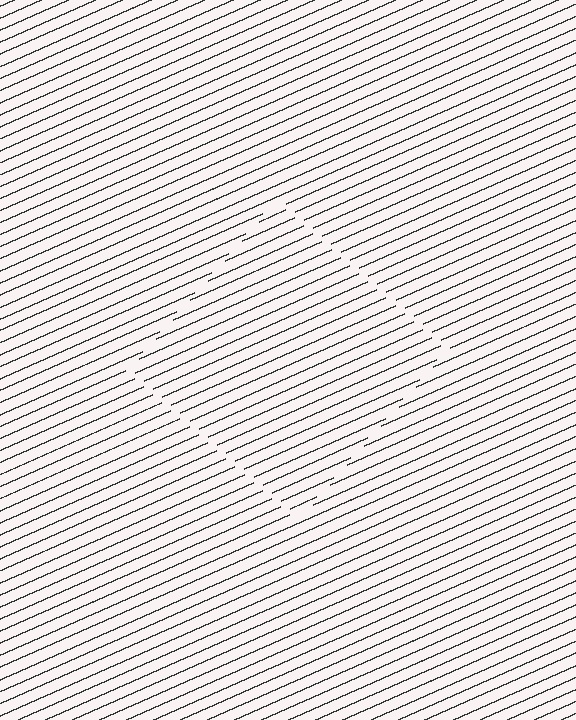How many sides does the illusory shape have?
4 sides — the line-ends trace a square.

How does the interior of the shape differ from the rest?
The interior of the shape contains the same grating, shifted by half a period — the contour is defined by the phase discontinuity where line-ends from the inner and outer gratings abut.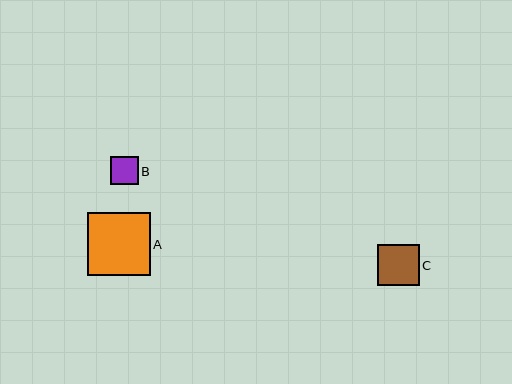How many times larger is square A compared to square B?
Square A is approximately 2.2 times the size of square B.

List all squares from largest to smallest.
From largest to smallest: A, C, B.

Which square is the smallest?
Square B is the smallest with a size of approximately 28 pixels.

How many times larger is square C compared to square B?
Square C is approximately 1.5 times the size of square B.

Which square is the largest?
Square A is the largest with a size of approximately 63 pixels.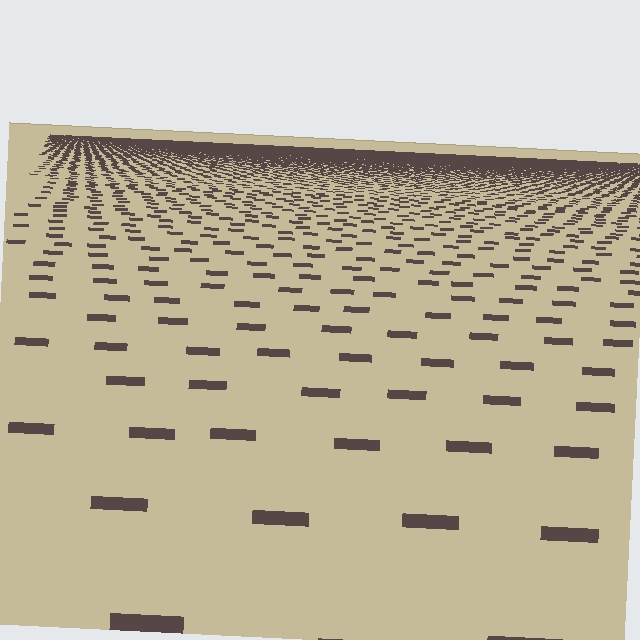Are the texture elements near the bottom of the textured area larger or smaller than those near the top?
Larger. Near the bottom, elements are closer to the viewer and appear at a bigger on-screen size.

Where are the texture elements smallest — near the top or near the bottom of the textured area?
Near the top.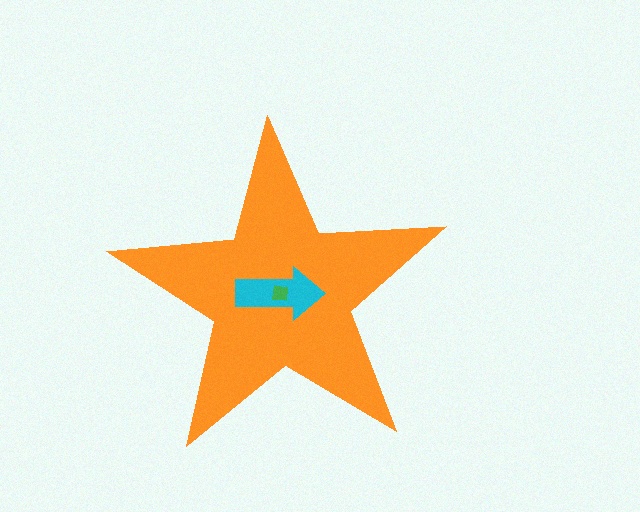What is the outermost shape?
The orange star.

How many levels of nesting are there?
3.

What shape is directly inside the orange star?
The cyan arrow.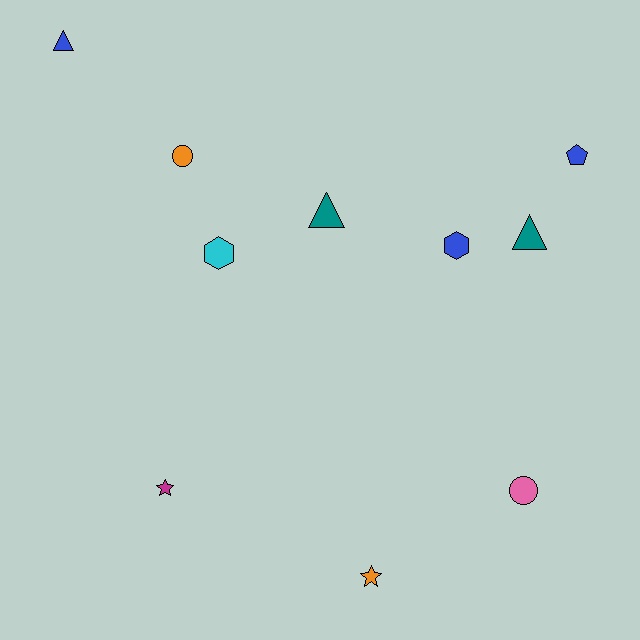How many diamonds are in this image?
There are no diamonds.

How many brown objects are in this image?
There are no brown objects.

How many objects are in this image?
There are 10 objects.